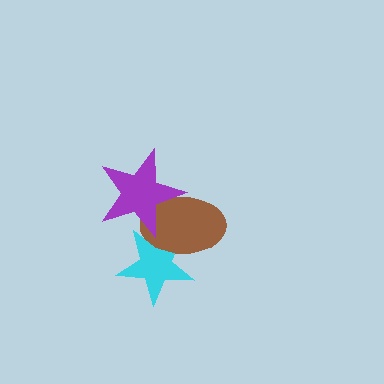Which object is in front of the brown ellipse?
The purple star is in front of the brown ellipse.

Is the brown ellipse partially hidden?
Yes, it is partially covered by another shape.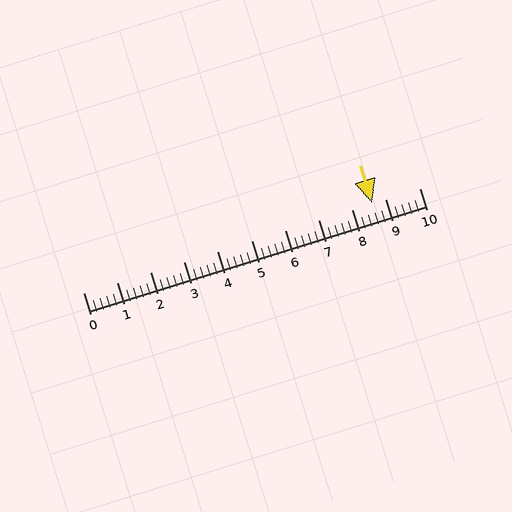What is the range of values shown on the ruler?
The ruler shows values from 0 to 10.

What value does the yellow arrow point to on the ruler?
The yellow arrow points to approximately 8.6.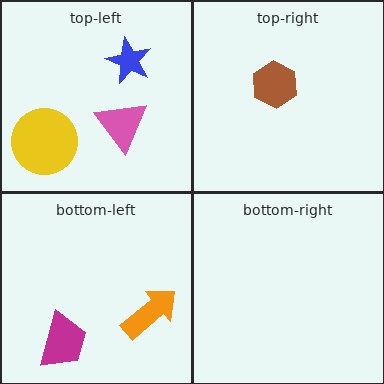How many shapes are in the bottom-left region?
2.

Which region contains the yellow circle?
The top-left region.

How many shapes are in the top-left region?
3.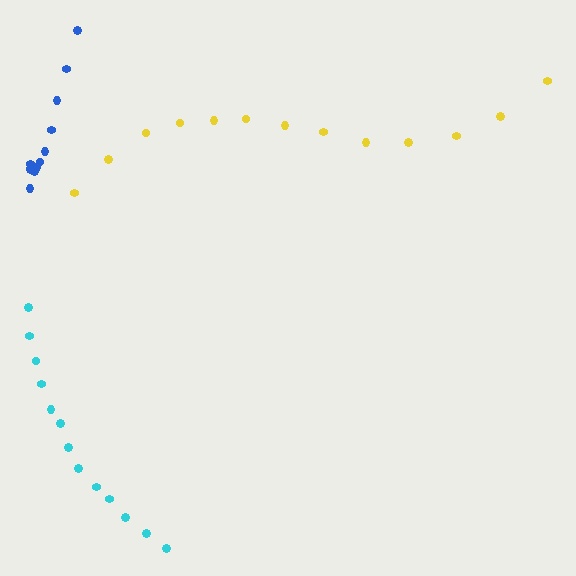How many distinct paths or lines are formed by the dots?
There are 3 distinct paths.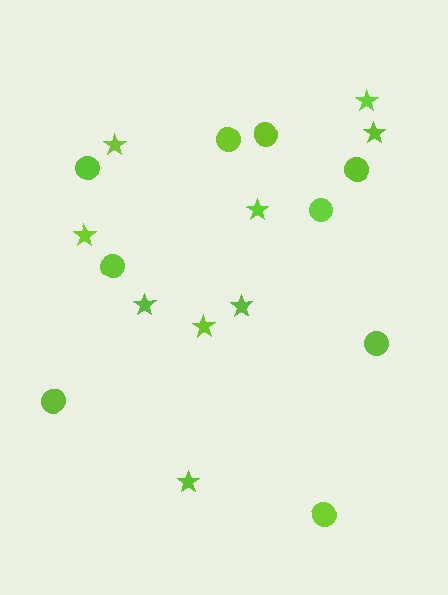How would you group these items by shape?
There are 2 groups: one group of circles (9) and one group of stars (9).